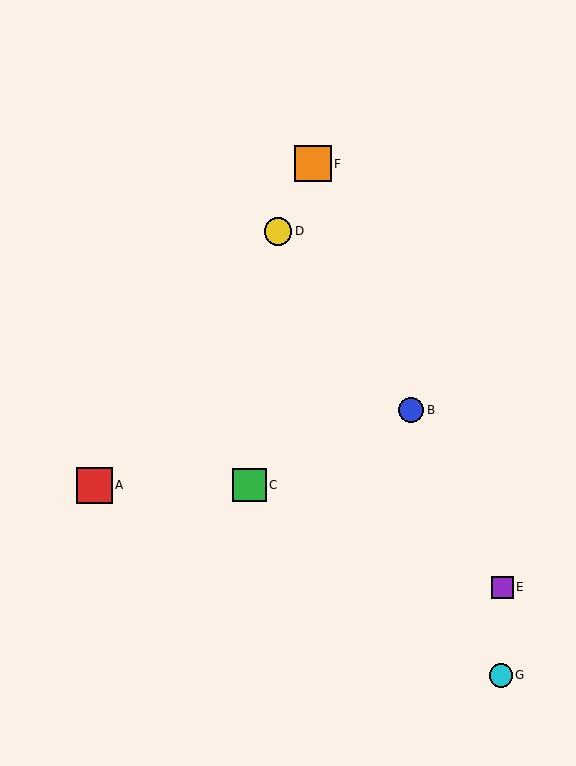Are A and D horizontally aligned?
No, A is at y≈485 and D is at y≈231.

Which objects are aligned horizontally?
Objects A, C are aligned horizontally.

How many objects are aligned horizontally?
2 objects (A, C) are aligned horizontally.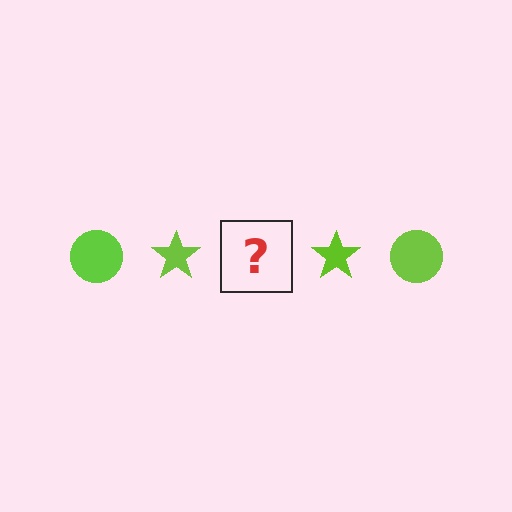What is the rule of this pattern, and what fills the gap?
The rule is that the pattern cycles through circle, star shapes in lime. The gap should be filled with a lime circle.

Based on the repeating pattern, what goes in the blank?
The blank should be a lime circle.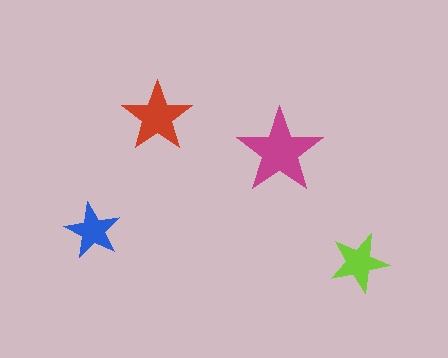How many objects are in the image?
There are 4 objects in the image.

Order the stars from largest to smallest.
the magenta one, the red one, the lime one, the blue one.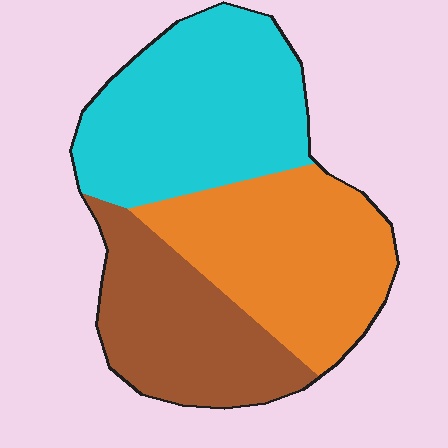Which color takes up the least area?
Brown, at roughly 30%.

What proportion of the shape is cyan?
Cyan covers 38% of the shape.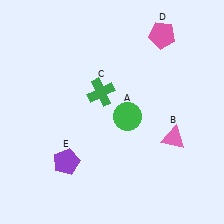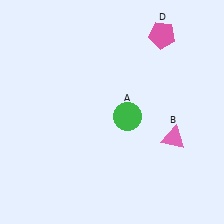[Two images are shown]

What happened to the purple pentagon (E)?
The purple pentagon (E) was removed in Image 2. It was in the bottom-left area of Image 1.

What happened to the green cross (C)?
The green cross (C) was removed in Image 2. It was in the top-left area of Image 1.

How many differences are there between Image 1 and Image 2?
There are 2 differences between the two images.